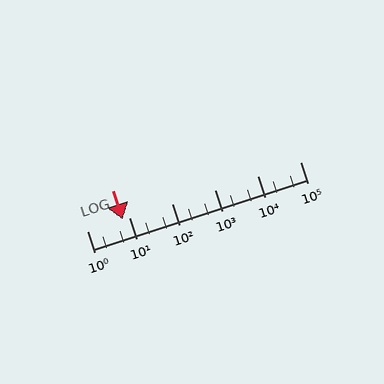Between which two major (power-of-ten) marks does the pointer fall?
The pointer is between 1 and 10.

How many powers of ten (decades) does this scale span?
The scale spans 5 decades, from 1 to 100000.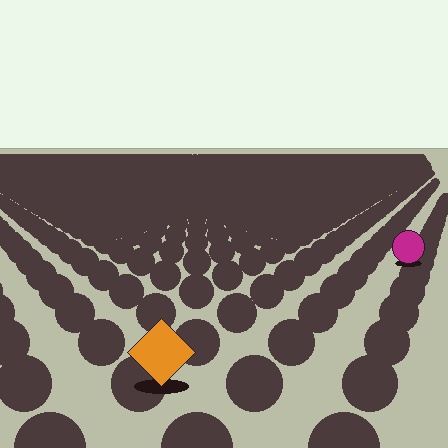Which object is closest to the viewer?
The orange diamond is closest. The texture marks near it are larger and more spread out.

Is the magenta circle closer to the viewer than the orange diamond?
No. The orange diamond is closer — you can tell from the texture gradient: the ground texture is coarser near it.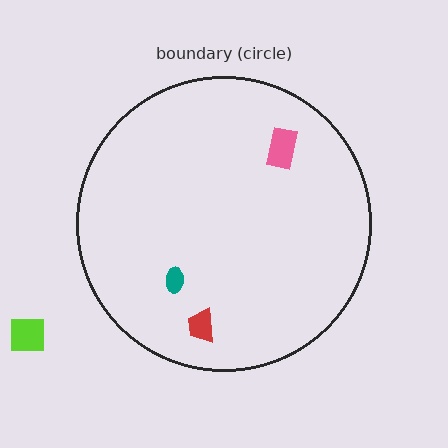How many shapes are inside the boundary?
3 inside, 1 outside.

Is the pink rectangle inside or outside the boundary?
Inside.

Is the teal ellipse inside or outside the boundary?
Inside.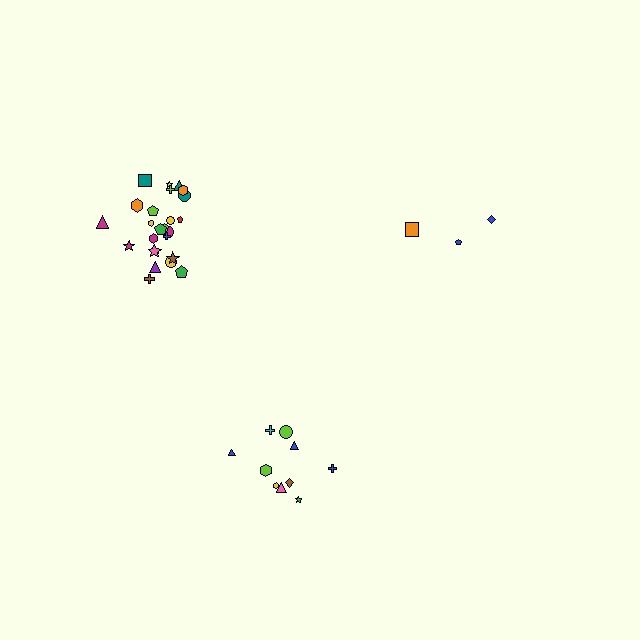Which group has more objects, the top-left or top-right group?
The top-left group.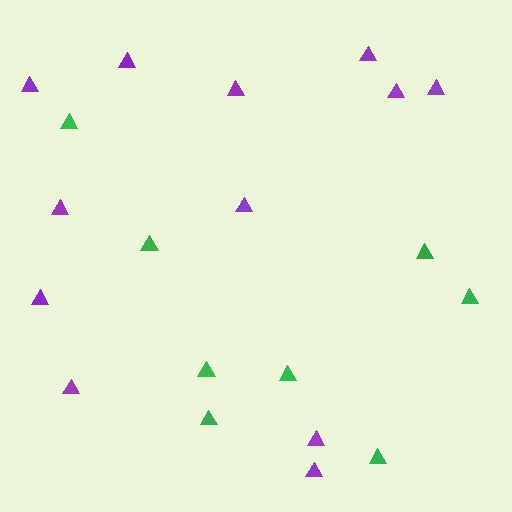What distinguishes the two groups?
There are 2 groups: one group of purple triangles (12) and one group of green triangles (8).